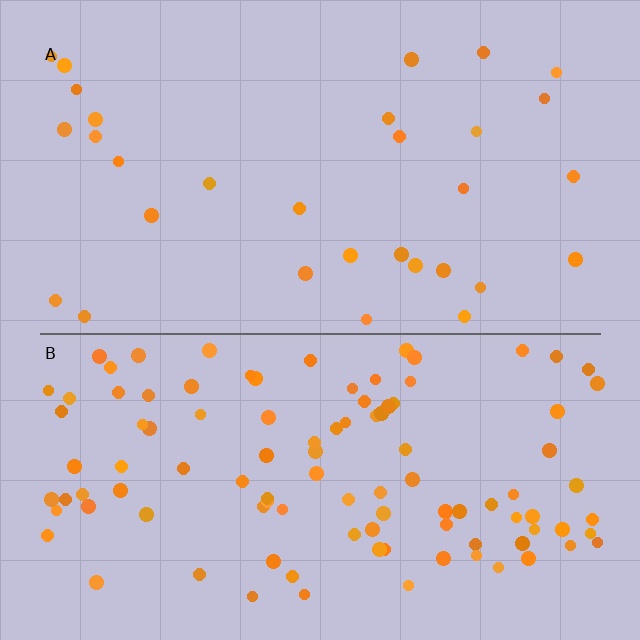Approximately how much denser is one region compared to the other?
Approximately 3.4× — region B over region A.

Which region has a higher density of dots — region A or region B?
B (the bottom).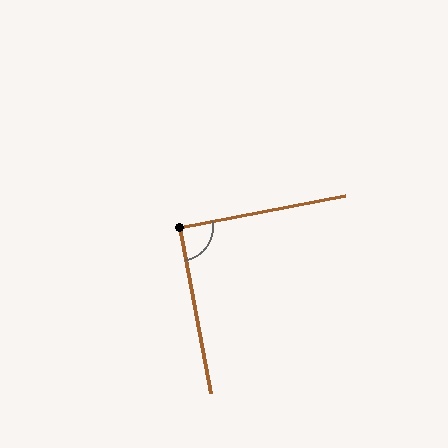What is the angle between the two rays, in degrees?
Approximately 90 degrees.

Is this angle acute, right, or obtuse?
It is approximately a right angle.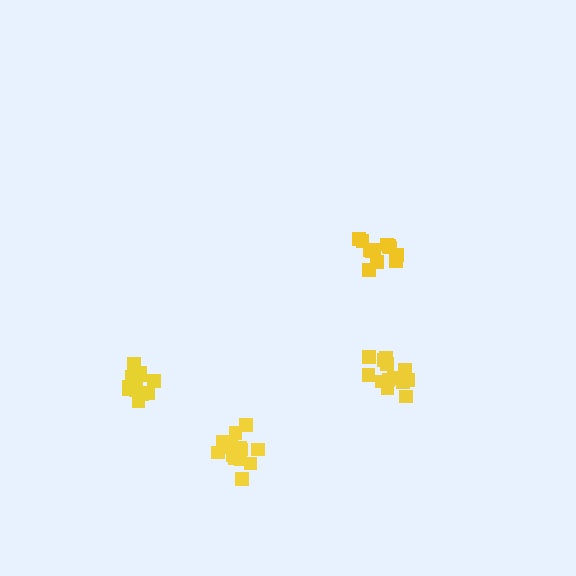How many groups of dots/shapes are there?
There are 4 groups.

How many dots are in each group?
Group 1: 14 dots, Group 2: 14 dots, Group 3: 12 dots, Group 4: 14 dots (54 total).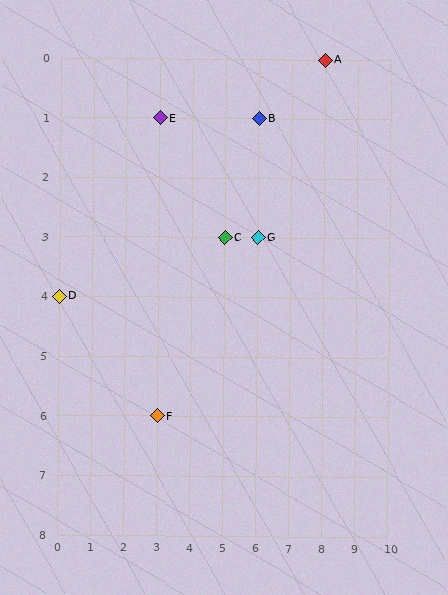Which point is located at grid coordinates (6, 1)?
Point B is at (6, 1).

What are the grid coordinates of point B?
Point B is at grid coordinates (6, 1).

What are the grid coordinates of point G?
Point G is at grid coordinates (6, 3).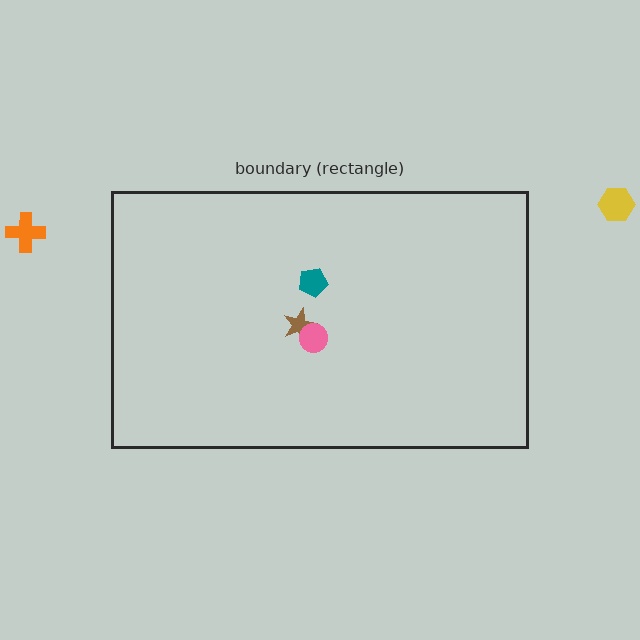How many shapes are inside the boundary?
3 inside, 2 outside.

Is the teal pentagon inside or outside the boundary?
Inside.